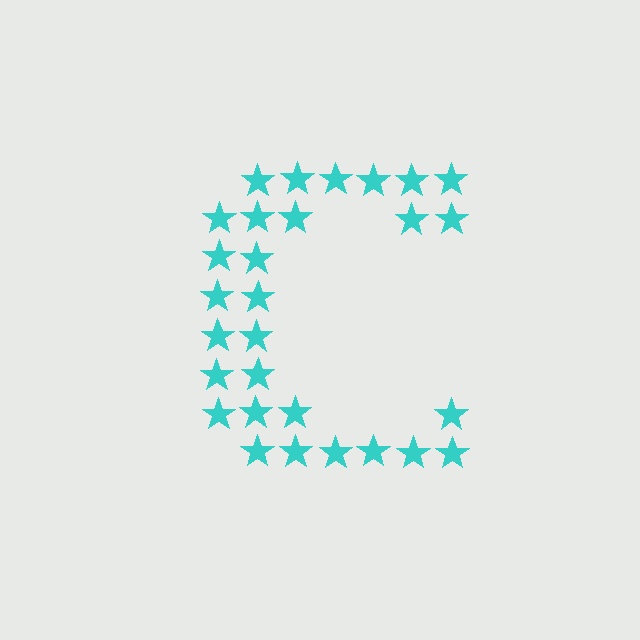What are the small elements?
The small elements are stars.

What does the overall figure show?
The overall figure shows the letter C.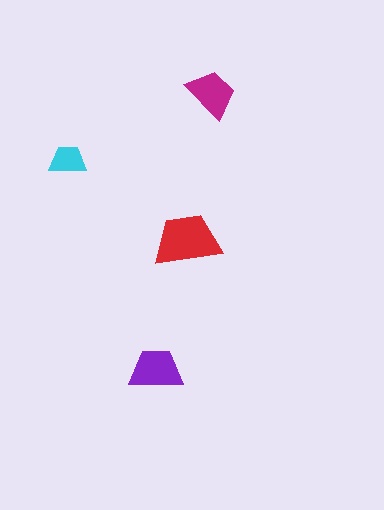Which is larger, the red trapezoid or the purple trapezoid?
The red one.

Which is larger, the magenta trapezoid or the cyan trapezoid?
The magenta one.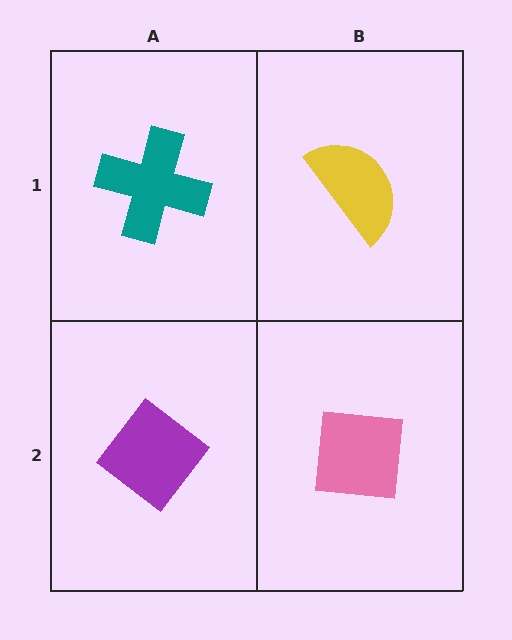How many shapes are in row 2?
2 shapes.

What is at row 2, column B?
A pink square.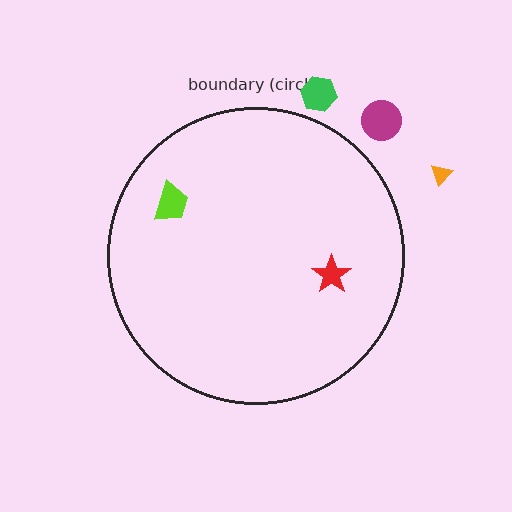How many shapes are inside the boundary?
2 inside, 3 outside.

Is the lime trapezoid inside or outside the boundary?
Inside.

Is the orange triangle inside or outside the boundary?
Outside.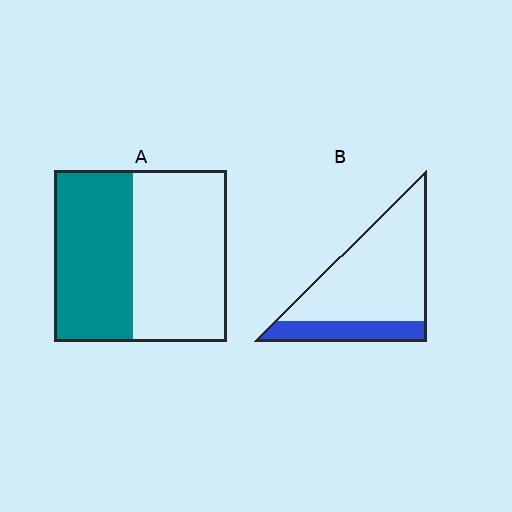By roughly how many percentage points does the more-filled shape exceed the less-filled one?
By roughly 25 percentage points (A over B).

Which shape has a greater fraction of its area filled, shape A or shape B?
Shape A.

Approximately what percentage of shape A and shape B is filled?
A is approximately 45% and B is approximately 25%.